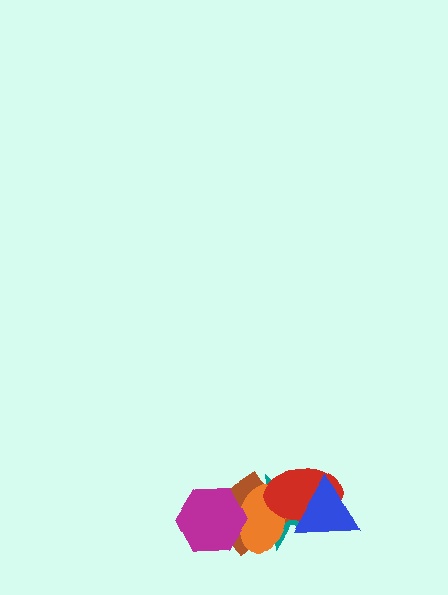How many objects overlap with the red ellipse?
4 objects overlap with the red ellipse.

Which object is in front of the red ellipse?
The blue triangle is in front of the red ellipse.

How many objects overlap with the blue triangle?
3 objects overlap with the blue triangle.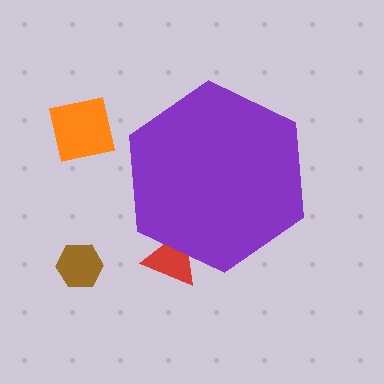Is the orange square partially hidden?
No, the orange square is fully visible.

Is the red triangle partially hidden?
Yes, the red triangle is partially hidden behind the purple hexagon.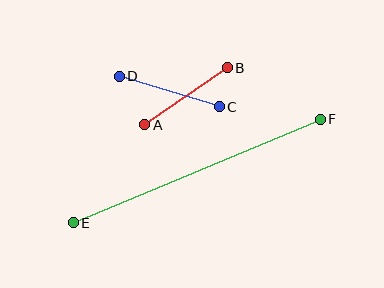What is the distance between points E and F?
The distance is approximately 268 pixels.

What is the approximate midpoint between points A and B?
The midpoint is at approximately (186, 96) pixels.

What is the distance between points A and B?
The distance is approximately 101 pixels.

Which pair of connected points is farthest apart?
Points E and F are farthest apart.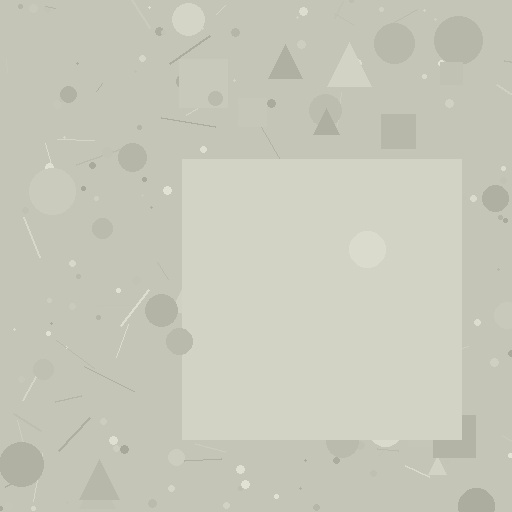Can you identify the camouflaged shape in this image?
The camouflaged shape is a square.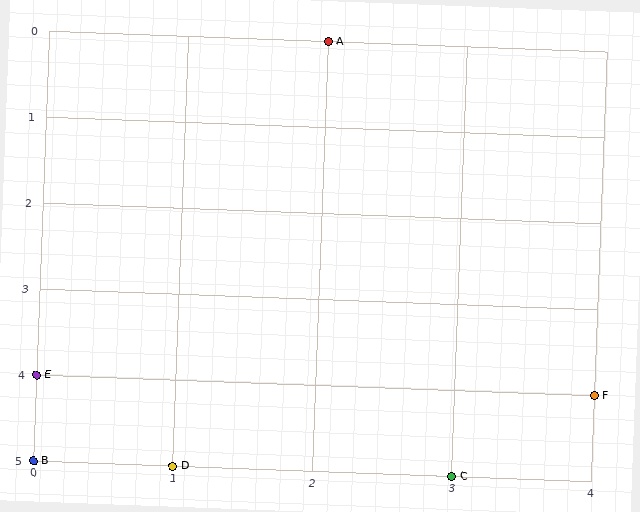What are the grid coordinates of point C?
Point C is at grid coordinates (3, 5).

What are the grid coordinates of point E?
Point E is at grid coordinates (0, 4).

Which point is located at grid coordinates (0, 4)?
Point E is at (0, 4).